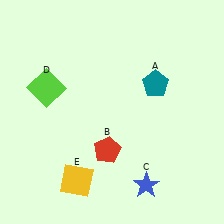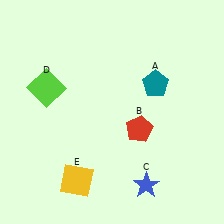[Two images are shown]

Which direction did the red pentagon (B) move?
The red pentagon (B) moved right.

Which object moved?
The red pentagon (B) moved right.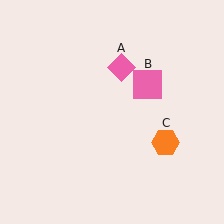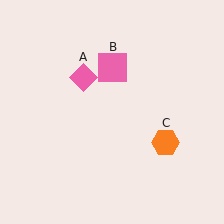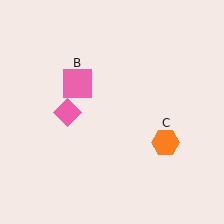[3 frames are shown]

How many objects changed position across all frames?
2 objects changed position: pink diamond (object A), pink square (object B).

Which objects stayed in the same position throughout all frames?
Orange hexagon (object C) remained stationary.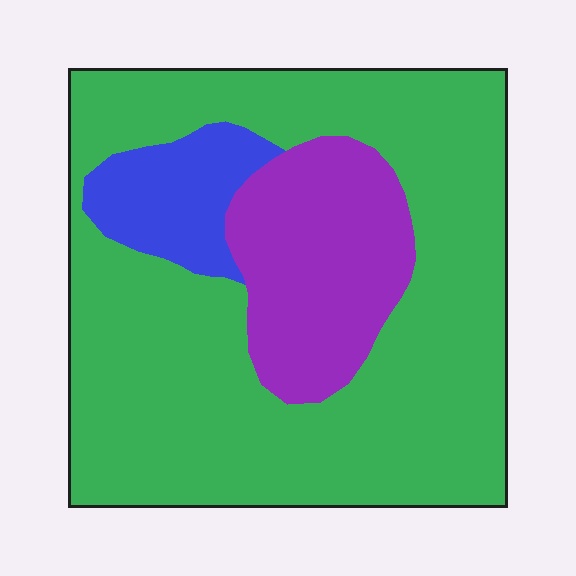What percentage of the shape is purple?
Purple takes up less than a quarter of the shape.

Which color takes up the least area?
Blue, at roughly 10%.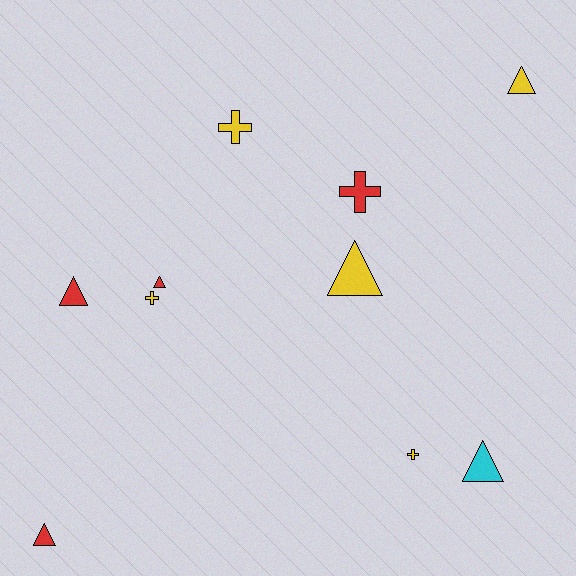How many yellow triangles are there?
There are 2 yellow triangles.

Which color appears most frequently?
Yellow, with 5 objects.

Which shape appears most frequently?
Triangle, with 6 objects.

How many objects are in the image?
There are 10 objects.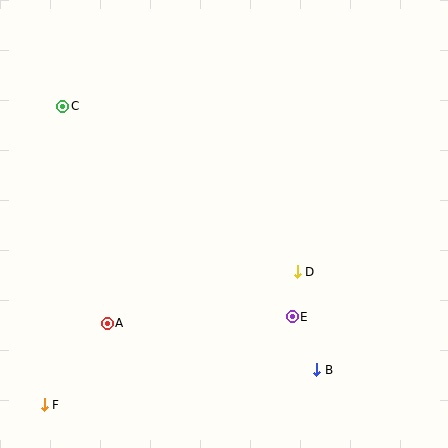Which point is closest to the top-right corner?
Point D is closest to the top-right corner.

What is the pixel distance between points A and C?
The distance between A and C is 222 pixels.